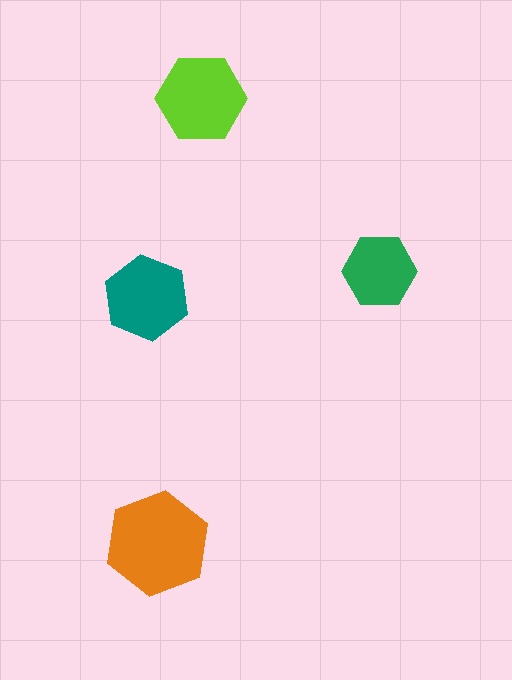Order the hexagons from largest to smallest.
the orange one, the lime one, the teal one, the green one.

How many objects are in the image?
There are 4 objects in the image.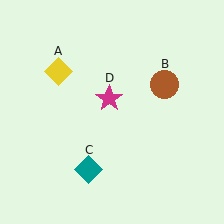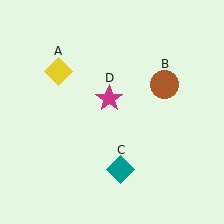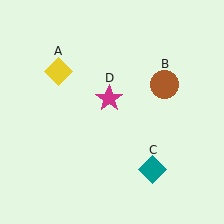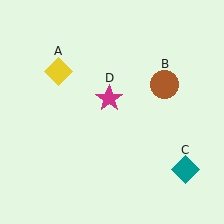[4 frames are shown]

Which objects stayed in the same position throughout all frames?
Yellow diamond (object A) and brown circle (object B) and magenta star (object D) remained stationary.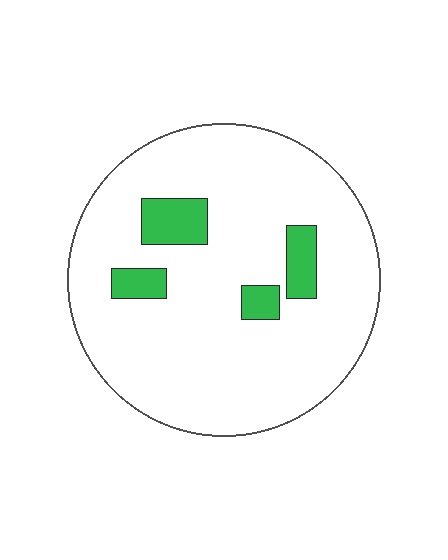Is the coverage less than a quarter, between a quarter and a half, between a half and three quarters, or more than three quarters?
Less than a quarter.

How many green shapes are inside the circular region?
4.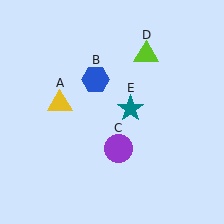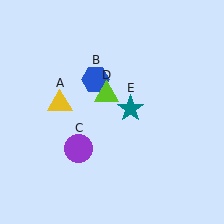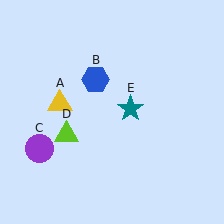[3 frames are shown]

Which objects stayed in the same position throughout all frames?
Yellow triangle (object A) and blue hexagon (object B) and teal star (object E) remained stationary.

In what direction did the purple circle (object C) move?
The purple circle (object C) moved left.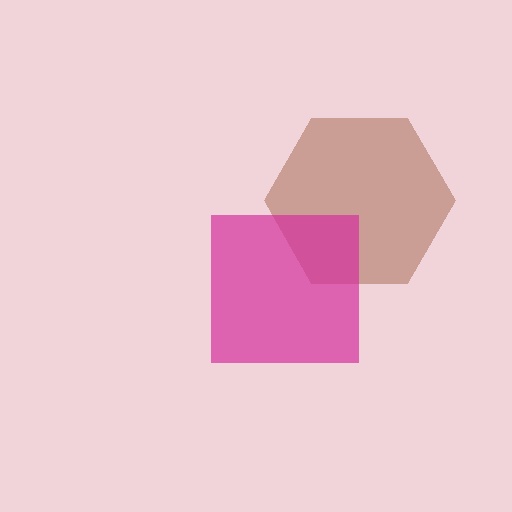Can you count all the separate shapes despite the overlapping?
Yes, there are 2 separate shapes.